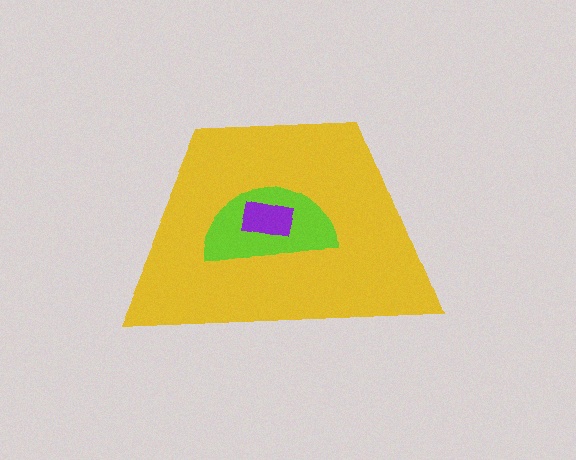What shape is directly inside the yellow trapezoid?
The lime semicircle.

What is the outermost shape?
The yellow trapezoid.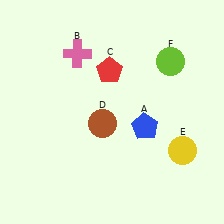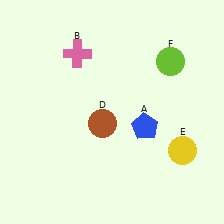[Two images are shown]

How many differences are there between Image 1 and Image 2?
There is 1 difference between the two images.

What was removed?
The red pentagon (C) was removed in Image 2.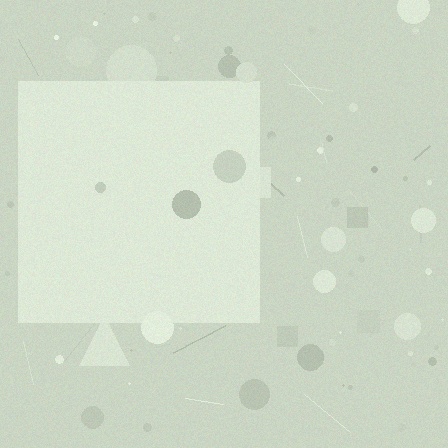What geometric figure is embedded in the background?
A square is embedded in the background.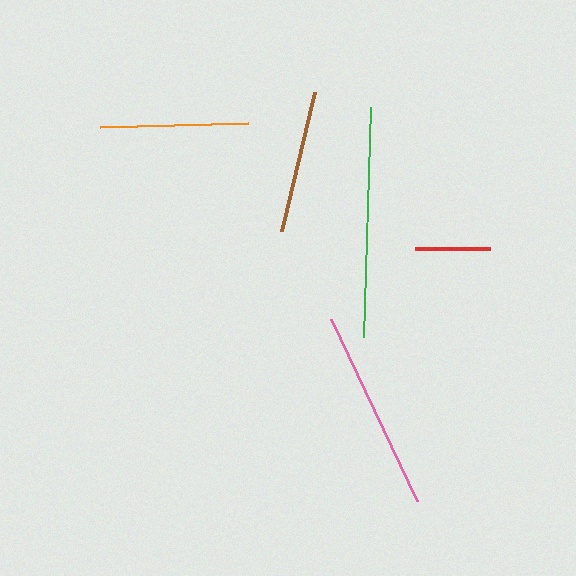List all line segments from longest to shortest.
From longest to shortest: green, pink, orange, brown, red.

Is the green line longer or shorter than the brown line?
The green line is longer than the brown line.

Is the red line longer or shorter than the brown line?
The brown line is longer than the red line.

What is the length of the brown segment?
The brown segment is approximately 142 pixels long.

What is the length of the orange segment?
The orange segment is approximately 148 pixels long.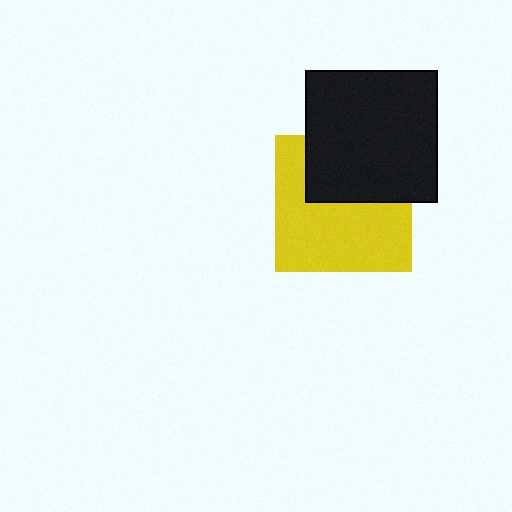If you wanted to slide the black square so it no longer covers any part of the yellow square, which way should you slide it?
Slide it up — that is the most direct way to separate the two shapes.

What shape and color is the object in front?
The object in front is a black square.